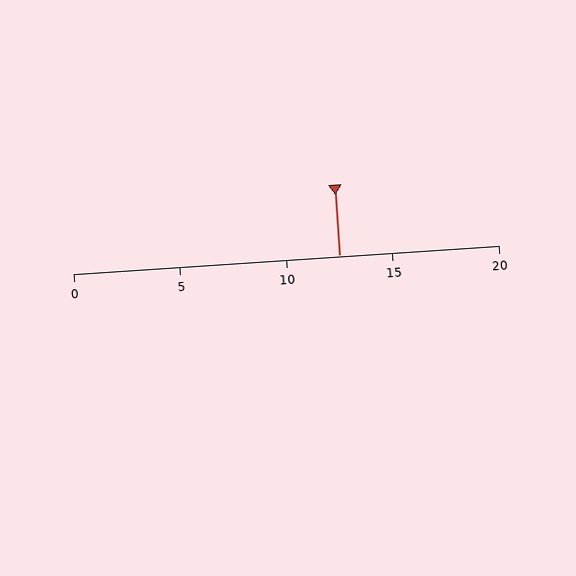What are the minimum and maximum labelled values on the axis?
The axis runs from 0 to 20.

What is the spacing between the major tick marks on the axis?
The major ticks are spaced 5 apart.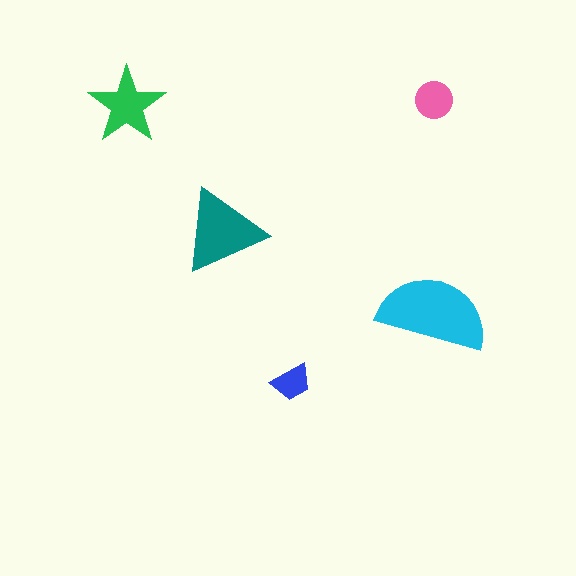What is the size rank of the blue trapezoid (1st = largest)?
5th.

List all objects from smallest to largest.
The blue trapezoid, the pink circle, the green star, the teal triangle, the cyan semicircle.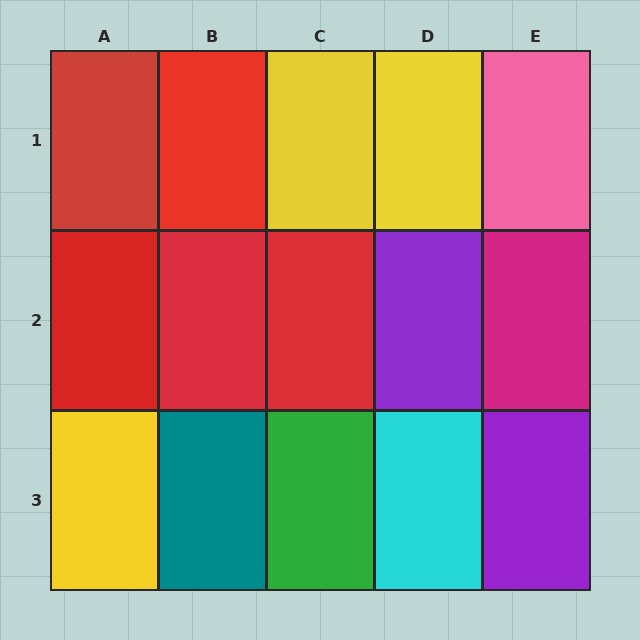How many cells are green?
1 cell is green.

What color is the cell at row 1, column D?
Yellow.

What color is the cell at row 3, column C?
Green.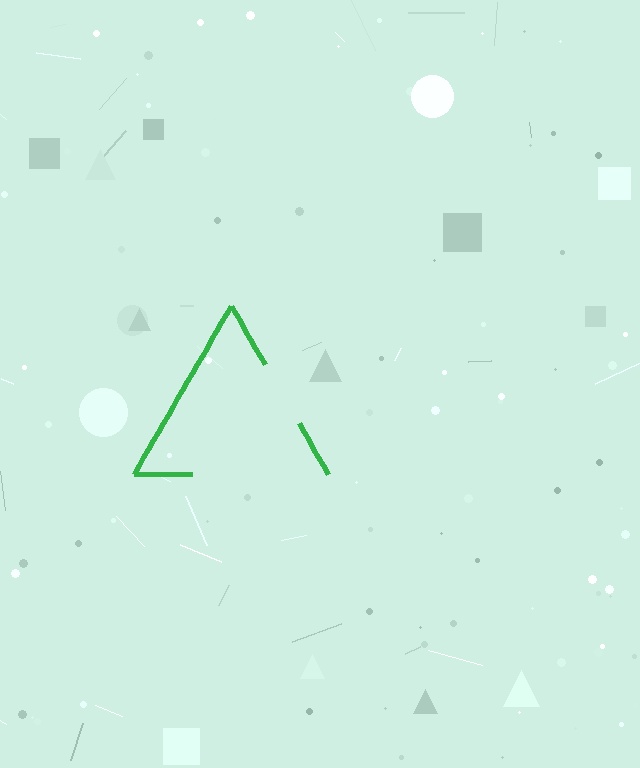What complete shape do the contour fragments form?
The contour fragments form a triangle.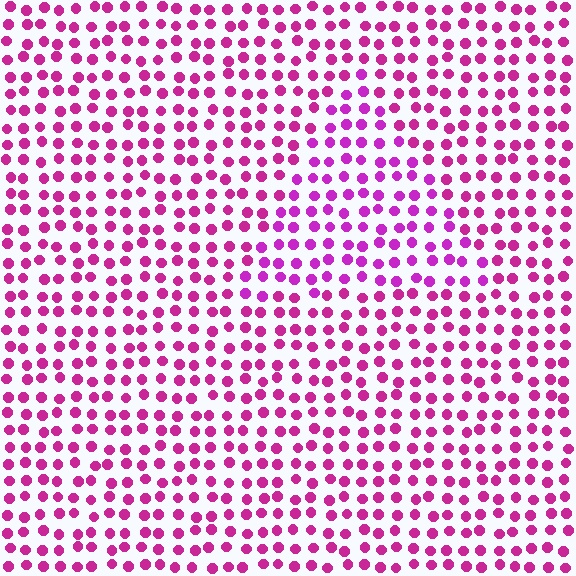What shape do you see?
I see a triangle.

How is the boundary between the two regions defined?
The boundary is defined purely by a slight shift in hue (about 19 degrees). Spacing, size, and orientation are identical on both sides.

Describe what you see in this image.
The image is filled with small magenta elements in a uniform arrangement. A triangle-shaped region is visible where the elements are tinted to a slightly different hue, forming a subtle color boundary.